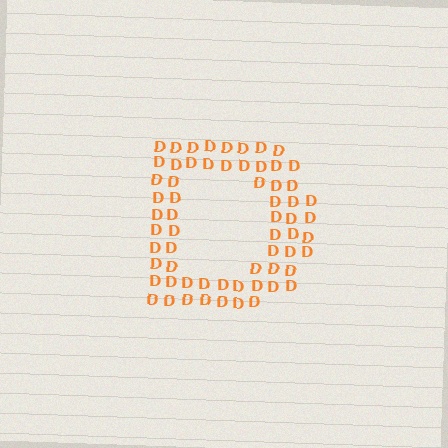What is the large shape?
The large shape is the letter D.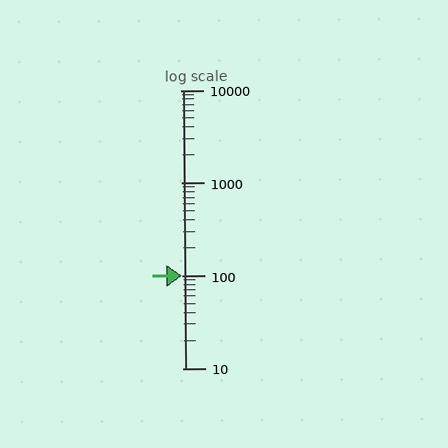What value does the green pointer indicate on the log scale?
The pointer indicates approximately 100.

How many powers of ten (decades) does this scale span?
The scale spans 3 decades, from 10 to 10000.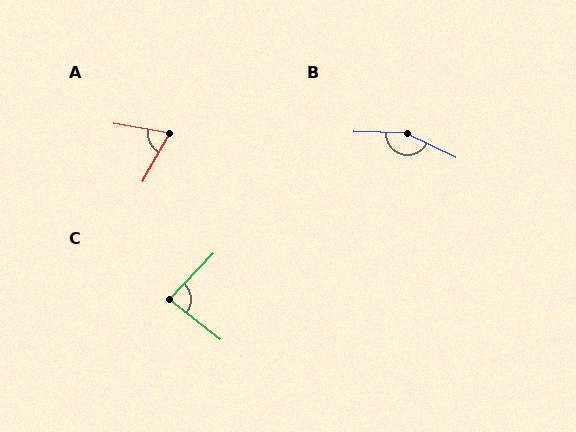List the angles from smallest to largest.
A (70°), C (84°), B (156°).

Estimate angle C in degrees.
Approximately 84 degrees.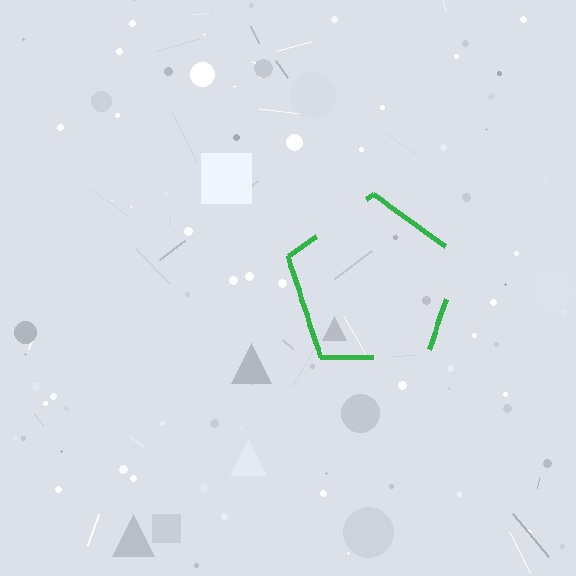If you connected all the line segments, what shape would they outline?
They would outline a pentagon.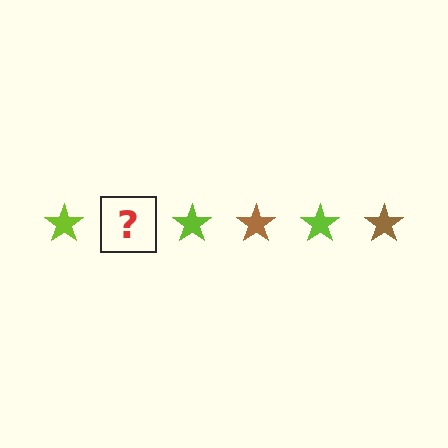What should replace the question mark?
The question mark should be replaced with a brown star.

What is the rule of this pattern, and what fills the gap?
The rule is that the pattern cycles through lime, brown stars. The gap should be filled with a brown star.